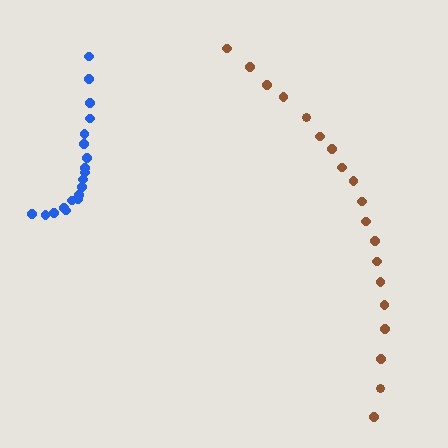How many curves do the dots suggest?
There are 2 distinct paths.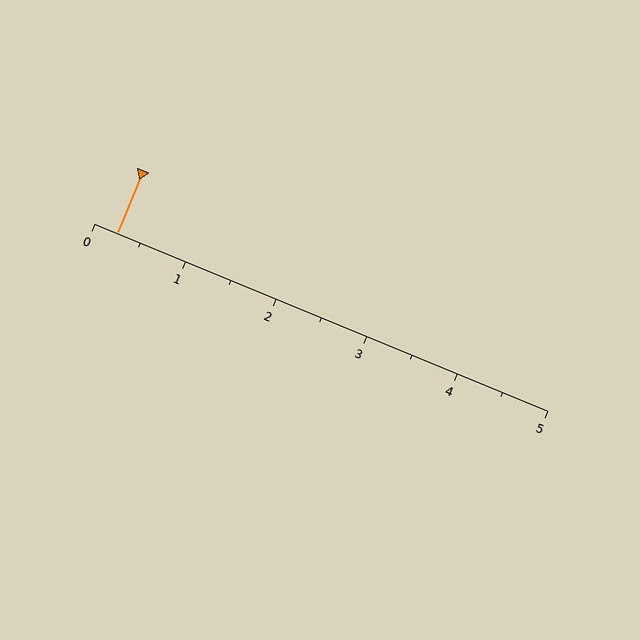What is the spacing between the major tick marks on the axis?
The major ticks are spaced 1 apart.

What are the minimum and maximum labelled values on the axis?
The axis runs from 0 to 5.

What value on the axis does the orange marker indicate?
The marker indicates approximately 0.2.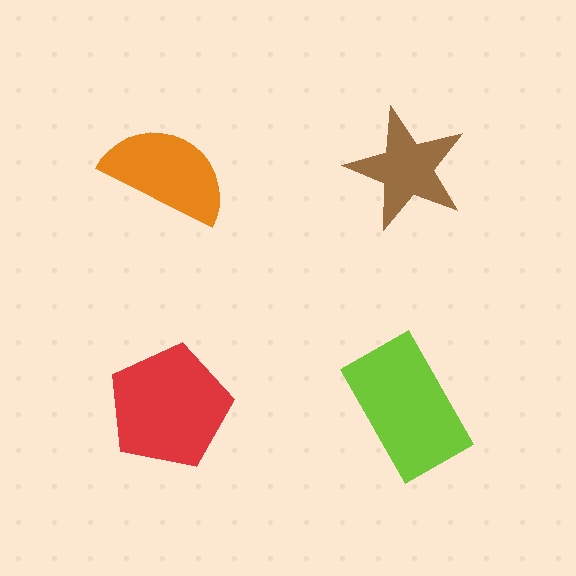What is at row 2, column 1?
A red pentagon.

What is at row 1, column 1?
An orange semicircle.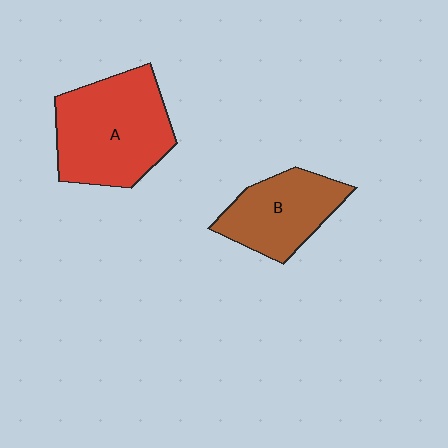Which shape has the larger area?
Shape A (red).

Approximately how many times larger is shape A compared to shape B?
Approximately 1.5 times.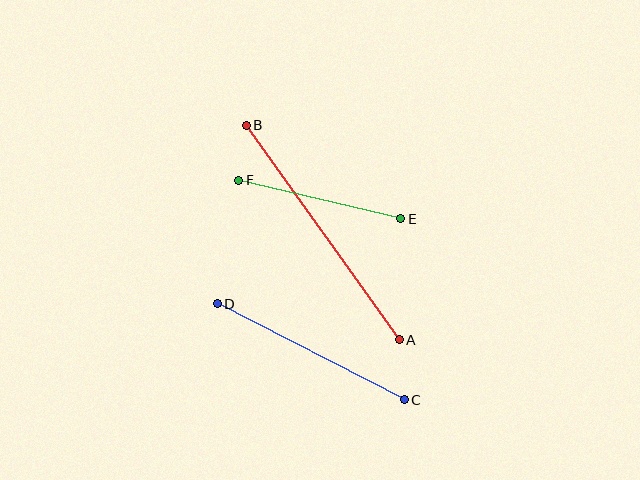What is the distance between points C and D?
The distance is approximately 210 pixels.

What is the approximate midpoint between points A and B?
The midpoint is at approximately (323, 232) pixels.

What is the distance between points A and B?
The distance is approximately 264 pixels.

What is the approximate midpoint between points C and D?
The midpoint is at approximately (311, 352) pixels.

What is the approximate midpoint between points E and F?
The midpoint is at approximately (320, 199) pixels.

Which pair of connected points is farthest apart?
Points A and B are farthest apart.